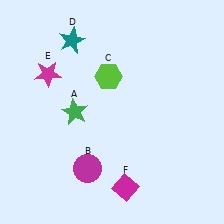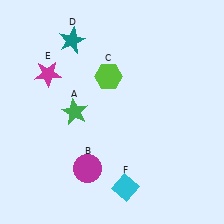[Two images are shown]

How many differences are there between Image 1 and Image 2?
There is 1 difference between the two images.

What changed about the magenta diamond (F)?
In Image 1, F is magenta. In Image 2, it changed to cyan.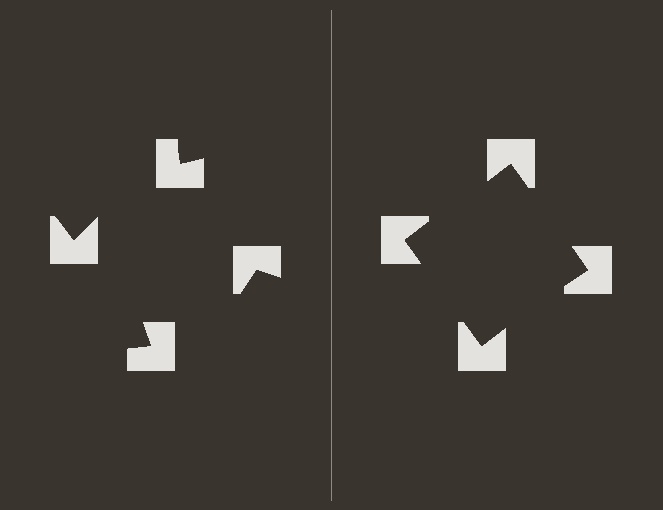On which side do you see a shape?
An illusory square appears on the right side. On the left side the wedge cuts are rotated, so no coherent shape forms.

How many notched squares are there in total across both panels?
8 — 4 on each side.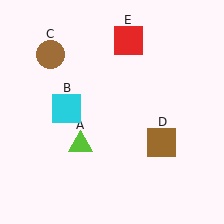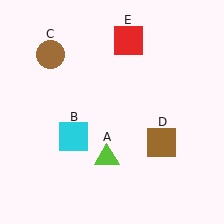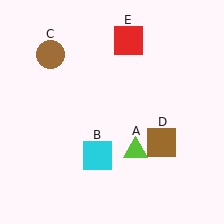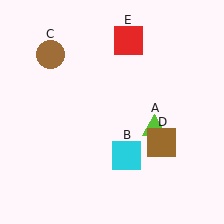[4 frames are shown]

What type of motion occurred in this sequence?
The lime triangle (object A), cyan square (object B) rotated counterclockwise around the center of the scene.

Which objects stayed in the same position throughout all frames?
Brown circle (object C) and brown square (object D) and red square (object E) remained stationary.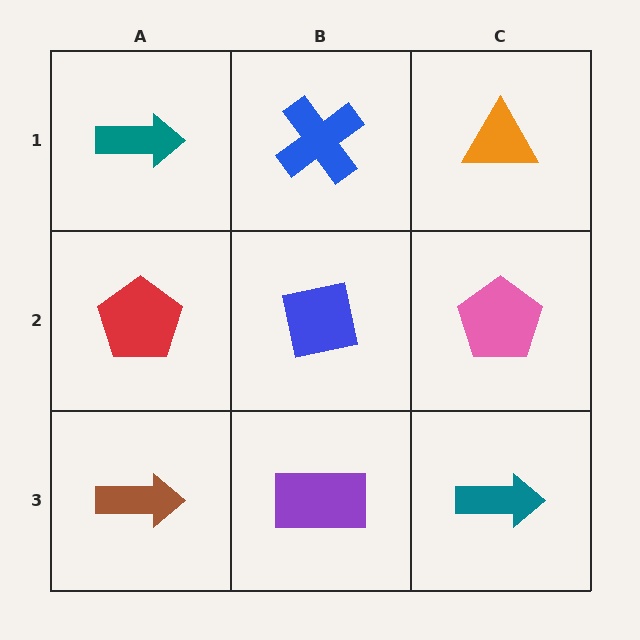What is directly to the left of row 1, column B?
A teal arrow.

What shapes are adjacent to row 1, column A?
A red pentagon (row 2, column A), a blue cross (row 1, column B).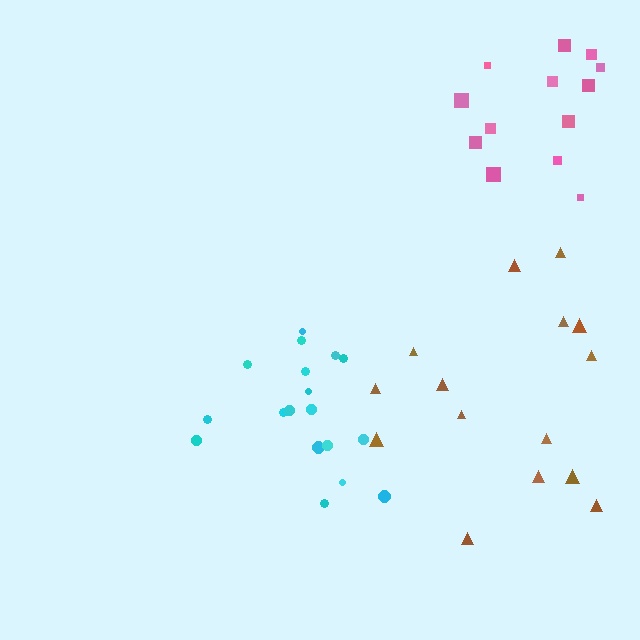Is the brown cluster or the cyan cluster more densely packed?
Cyan.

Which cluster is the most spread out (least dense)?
Brown.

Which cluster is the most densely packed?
Cyan.